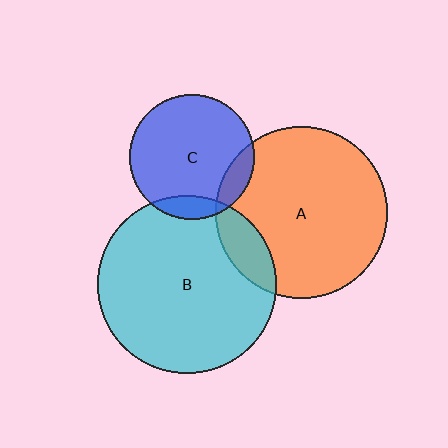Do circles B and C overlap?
Yes.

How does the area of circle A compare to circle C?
Approximately 1.9 times.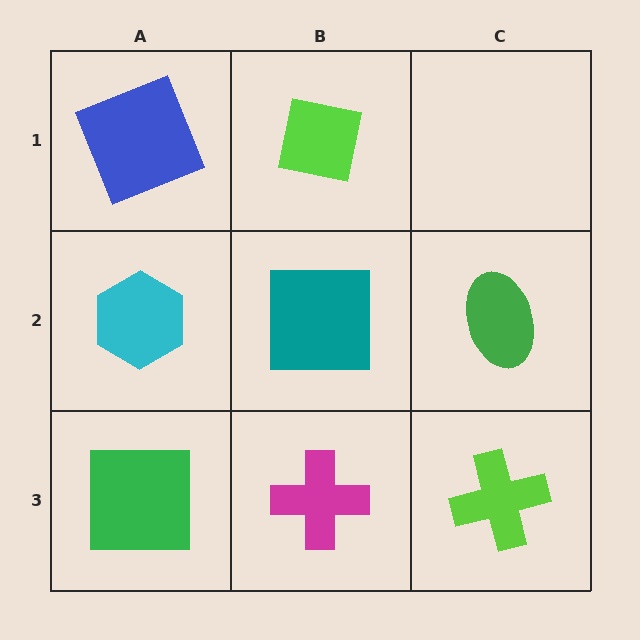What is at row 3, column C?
A lime cross.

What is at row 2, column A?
A cyan hexagon.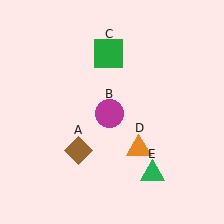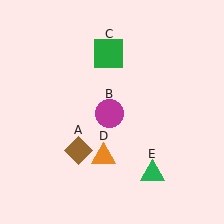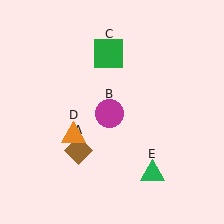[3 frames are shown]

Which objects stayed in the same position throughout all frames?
Brown diamond (object A) and magenta circle (object B) and green square (object C) and green triangle (object E) remained stationary.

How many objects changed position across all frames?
1 object changed position: orange triangle (object D).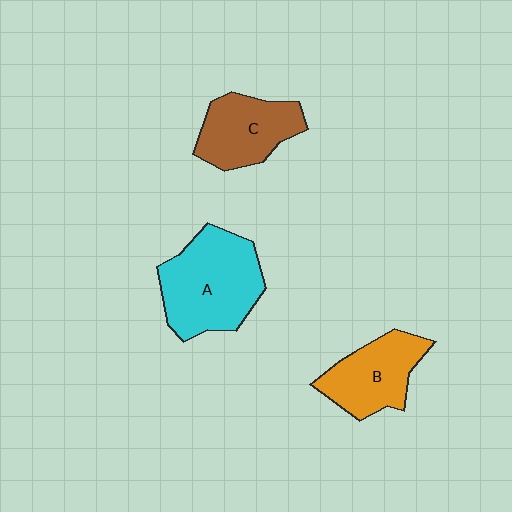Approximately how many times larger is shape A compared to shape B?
Approximately 1.4 times.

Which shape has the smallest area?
Shape C (brown).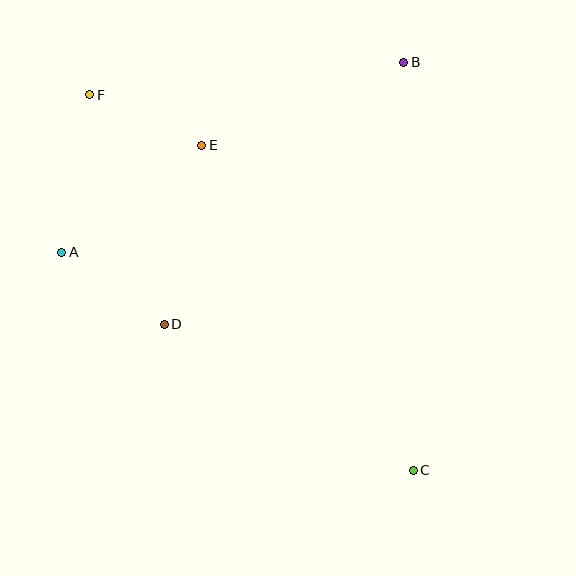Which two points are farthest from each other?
Points C and F are farthest from each other.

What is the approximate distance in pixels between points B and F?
The distance between B and F is approximately 316 pixels.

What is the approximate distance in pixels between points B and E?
The distance between B and E is approximately 219 pixels.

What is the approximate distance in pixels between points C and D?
The distance between C and D is approximately 288 pixels.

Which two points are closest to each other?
Points E and F are closest to each other.